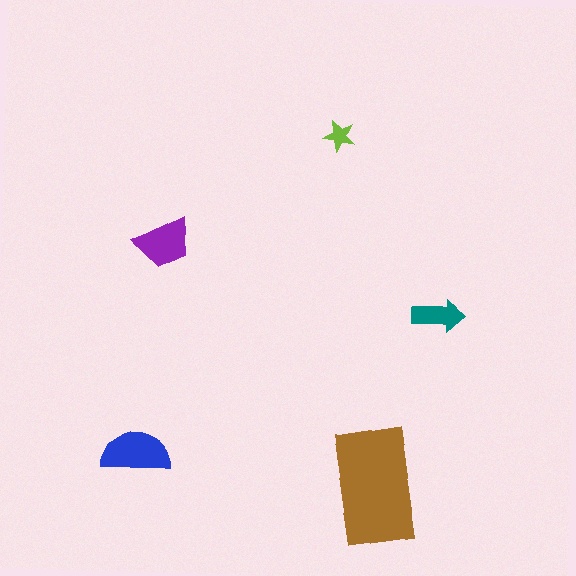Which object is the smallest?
The lime star.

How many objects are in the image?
There are 5 objects in the image.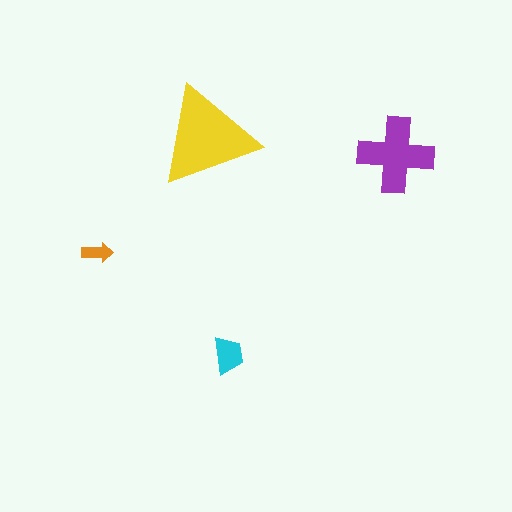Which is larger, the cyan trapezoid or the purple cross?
The purple cross.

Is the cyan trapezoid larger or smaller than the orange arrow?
Larger.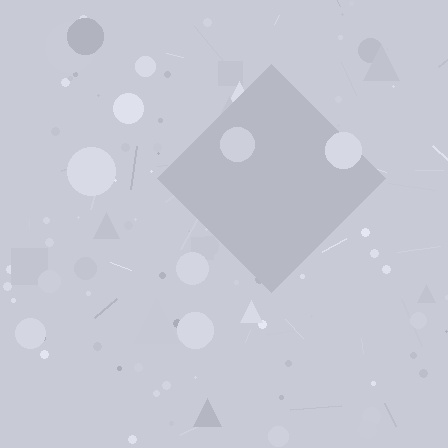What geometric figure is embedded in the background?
A diamond is embedded in the background.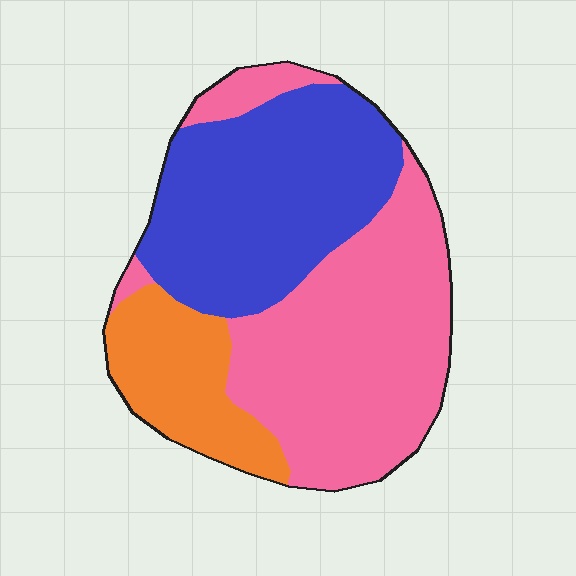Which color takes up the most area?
Pink, at roughly 45%.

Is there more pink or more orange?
Pink.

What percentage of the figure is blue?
Blue covers about 35% of the figure.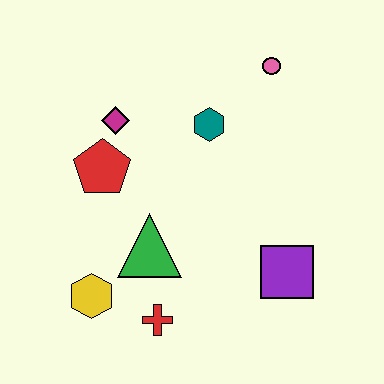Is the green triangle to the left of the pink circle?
Yes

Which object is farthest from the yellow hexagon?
The pink circle is farthest from the yellow hexagon.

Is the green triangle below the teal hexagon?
Yes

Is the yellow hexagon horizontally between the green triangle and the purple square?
No